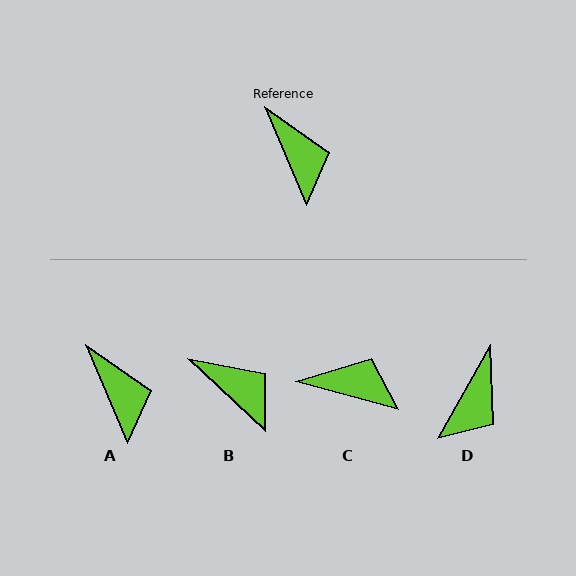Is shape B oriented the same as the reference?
No, it is off by about 24 degrees.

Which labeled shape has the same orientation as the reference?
A.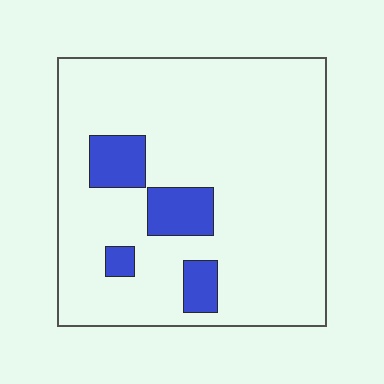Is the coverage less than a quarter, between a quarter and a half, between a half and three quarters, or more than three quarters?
Less than a quarter.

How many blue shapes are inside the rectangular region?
4.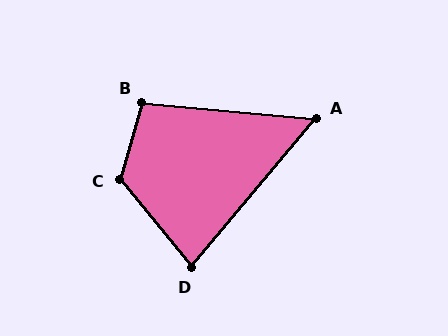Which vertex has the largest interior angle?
C, at approximately 125 degrees.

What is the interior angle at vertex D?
Approximately 79 degrees (acute).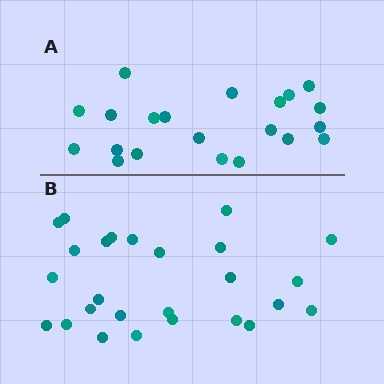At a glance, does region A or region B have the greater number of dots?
Region B (the bottom region) has more dots.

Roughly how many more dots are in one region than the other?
Region B has about 5 more dots than region A.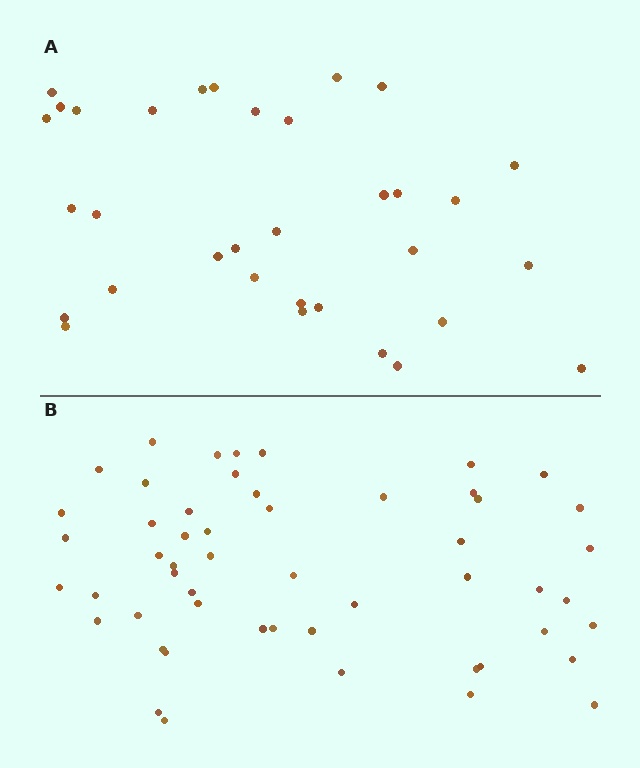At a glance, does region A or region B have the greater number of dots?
Region B (the bottom region) has more dots.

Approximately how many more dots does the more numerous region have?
Region B has approximately 20 more dots than region A.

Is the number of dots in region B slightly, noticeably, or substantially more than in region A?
Region B has substantially more. The ratio is roughly 1.6 to 1.